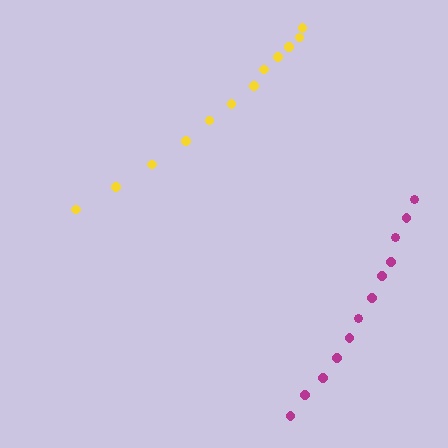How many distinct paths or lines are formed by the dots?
There are 2 distinct paths.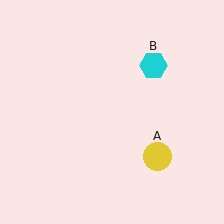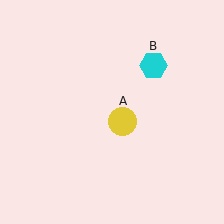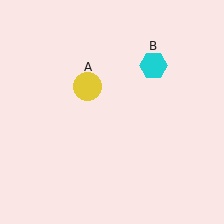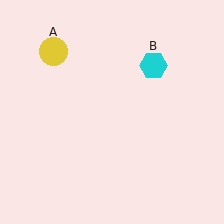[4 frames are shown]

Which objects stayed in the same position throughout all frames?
Cyan hexagon (object B) remained stationary.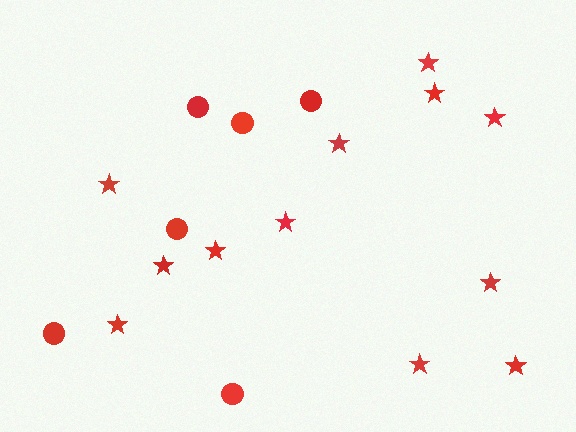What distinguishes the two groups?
There are 2 groups: one group of stars (12) and one group of circles (6).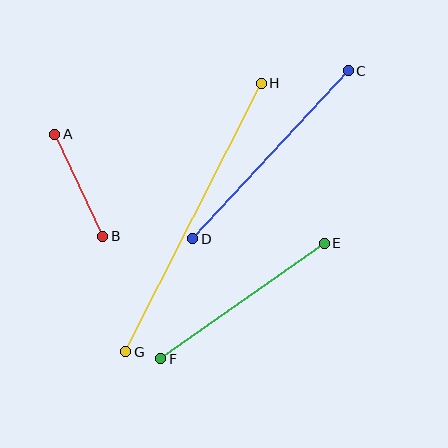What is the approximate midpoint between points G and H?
The midpoint is at approximately (193, 217) pixels.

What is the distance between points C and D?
The distance is approximately 229 pixels.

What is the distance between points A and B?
The distance is approximately 113 pixels.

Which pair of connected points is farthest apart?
Points G and H are farthest apart.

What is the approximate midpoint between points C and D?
The midpoint is at approximately (270, 155) pixels.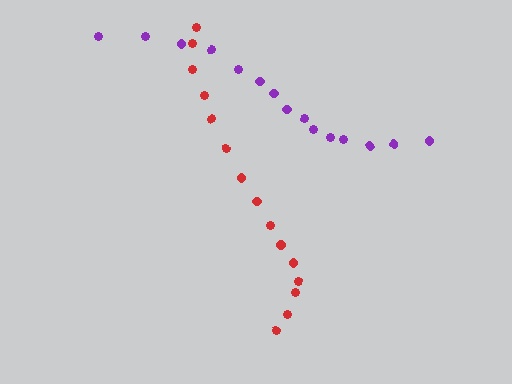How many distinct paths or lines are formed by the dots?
There are 2 distinct paths.